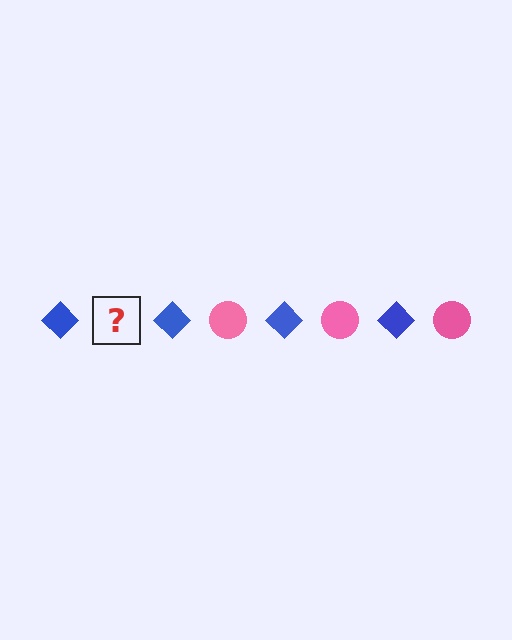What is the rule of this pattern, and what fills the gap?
The rule is that the pattern alternates between blue diamond and pink circle. The gap should be filled with a pink circle.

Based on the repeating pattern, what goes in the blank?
The blank should be a pink circle.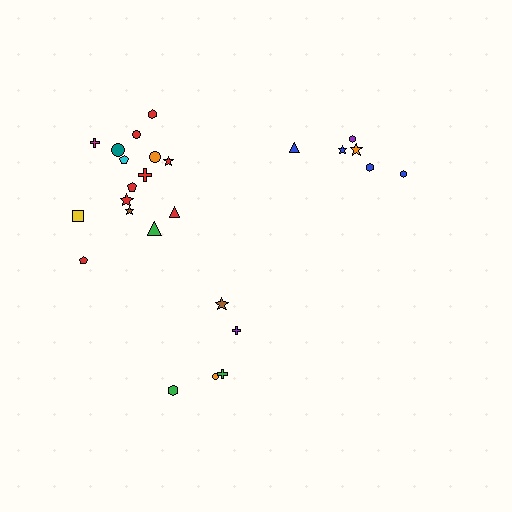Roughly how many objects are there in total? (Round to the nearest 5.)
Roughly 25 objects in total.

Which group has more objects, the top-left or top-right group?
The top-left group.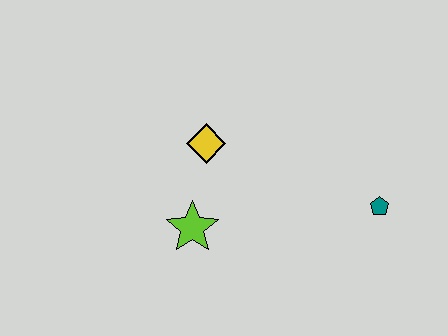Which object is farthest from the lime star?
The teal pentagon is farthest from the lime star.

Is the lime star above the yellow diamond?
No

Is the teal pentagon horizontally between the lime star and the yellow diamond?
No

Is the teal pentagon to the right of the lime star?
Yes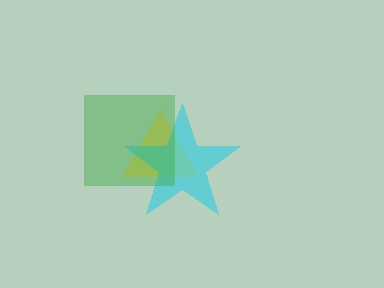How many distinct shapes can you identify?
There are 3 distinct shapes: a yellow triangle, a cyan star, a green square.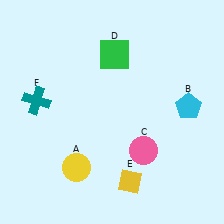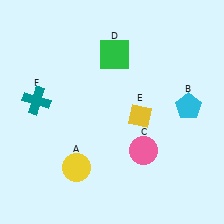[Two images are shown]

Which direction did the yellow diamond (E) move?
The yellow diamond (E) moved up.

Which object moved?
The yellow diamond (E) moved up.